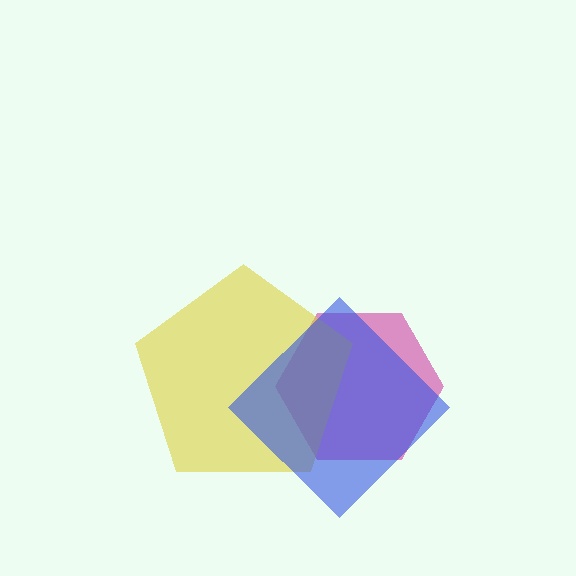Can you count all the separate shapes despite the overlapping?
Yes, there are 3 separate shapes.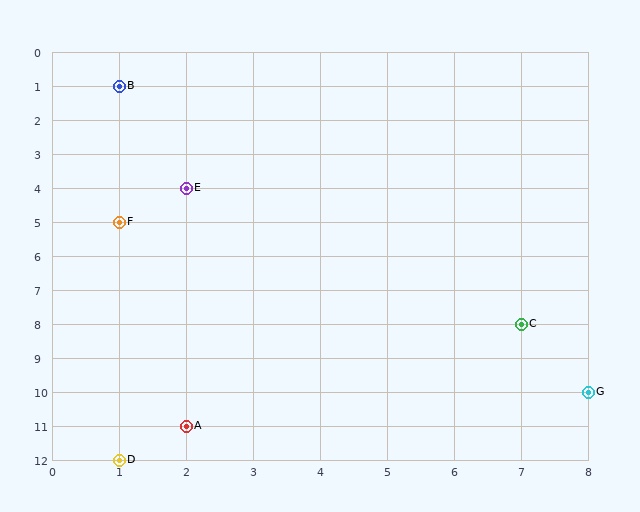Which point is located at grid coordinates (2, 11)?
Point A is at (2, 11).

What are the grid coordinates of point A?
Point A is at grid coordinates (2, 11).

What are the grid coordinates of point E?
Point E is at grid coordinates (2, 4).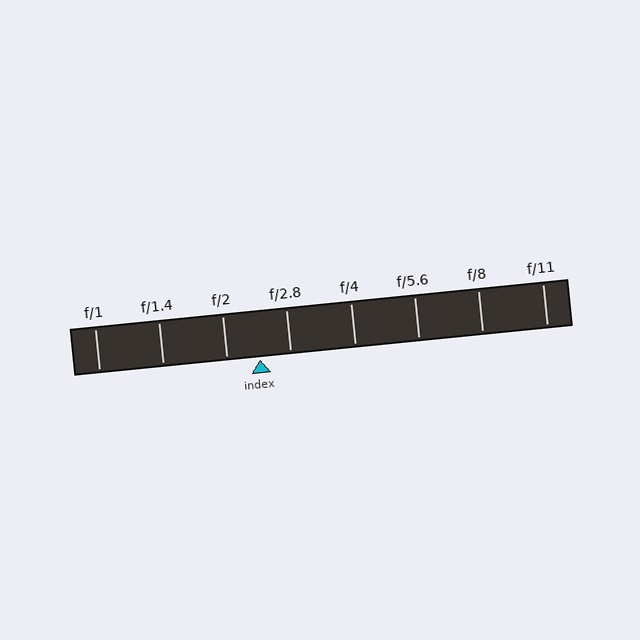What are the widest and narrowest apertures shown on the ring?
The widest aperture shown is f/1 and the narrowest is f/11.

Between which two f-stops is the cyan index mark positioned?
The index mark is between f/2 and f/2.8.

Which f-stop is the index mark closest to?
The index mark is closest to f/2.8.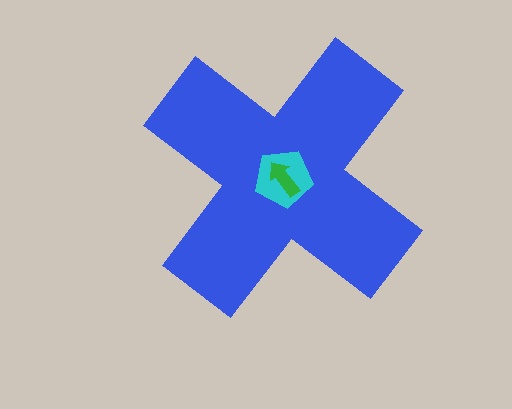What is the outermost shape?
The blue cross.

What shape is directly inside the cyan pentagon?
The green arrow.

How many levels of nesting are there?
3.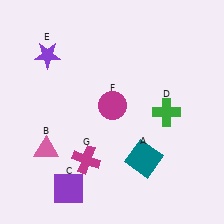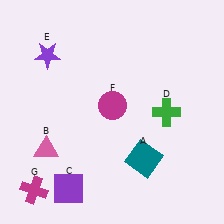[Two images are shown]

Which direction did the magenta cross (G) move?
The magenta cross (G) moved left.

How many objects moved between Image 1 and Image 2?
1 object moved between the two images.